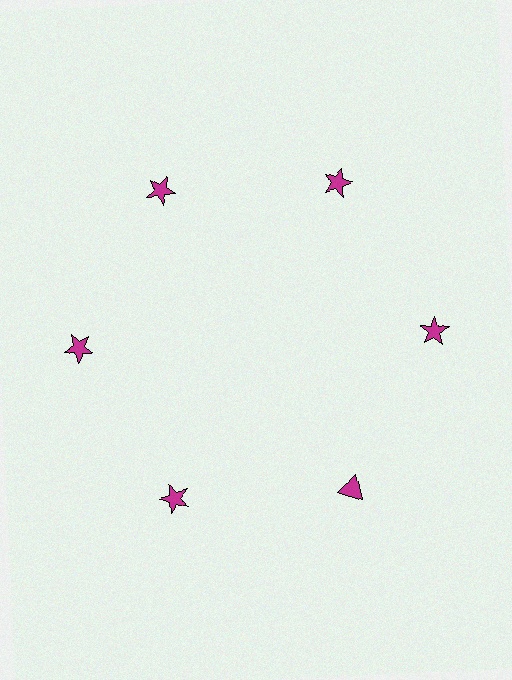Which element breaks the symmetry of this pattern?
The magenta triangle at roughly the 5 o'clock position breaks the symmetry. All other shapes are magenta stars.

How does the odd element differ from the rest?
It has a different shape: triangle instead of star.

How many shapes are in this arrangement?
There are 6 shapes arranged in a ring pattern.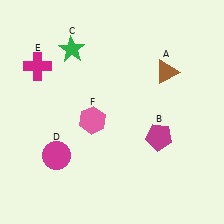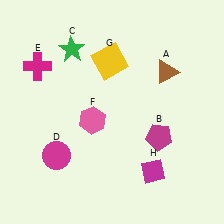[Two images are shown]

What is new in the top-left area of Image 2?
A yellow square (G) was added in the top-left area of Image 2.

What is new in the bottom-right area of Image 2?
A magenta diamond (H) was added in the bottom-right area of Image 2.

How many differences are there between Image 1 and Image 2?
There are 2 differences between the two images.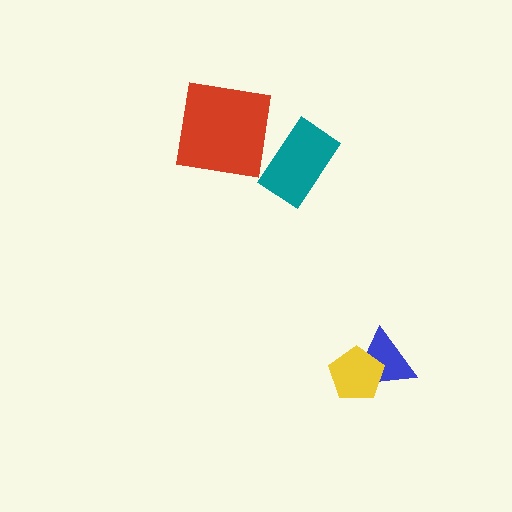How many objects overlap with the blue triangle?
1 object overlaps with the blue triangle.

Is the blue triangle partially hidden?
Yes, it is partially covered by another shape.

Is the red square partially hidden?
No, no other shape covers it.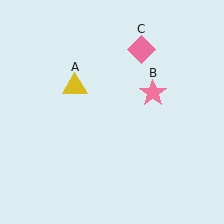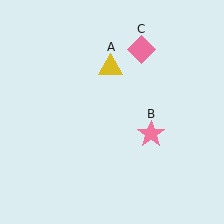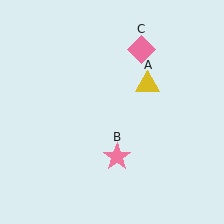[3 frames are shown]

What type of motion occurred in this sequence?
The yellow triangle (object A), pink star (object B) rotated clockwise around the center of the scene.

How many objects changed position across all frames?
2 objects changed position: yellow triangle (object A), pink star (object B).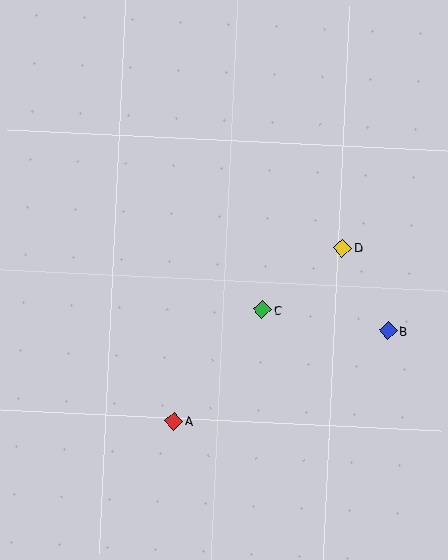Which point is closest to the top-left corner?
Point C is closest to the top-left corner.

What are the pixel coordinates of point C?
Point C is at (262, 310).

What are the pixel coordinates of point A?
Point A is at (174, 421).